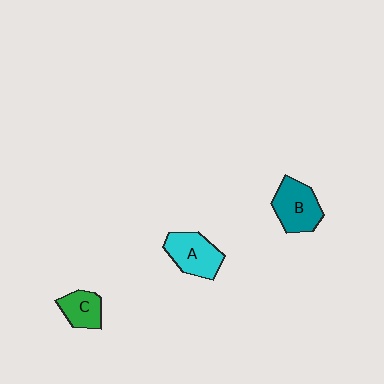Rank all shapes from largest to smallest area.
From largest to smallest: B (teal), A (cyan), C (green).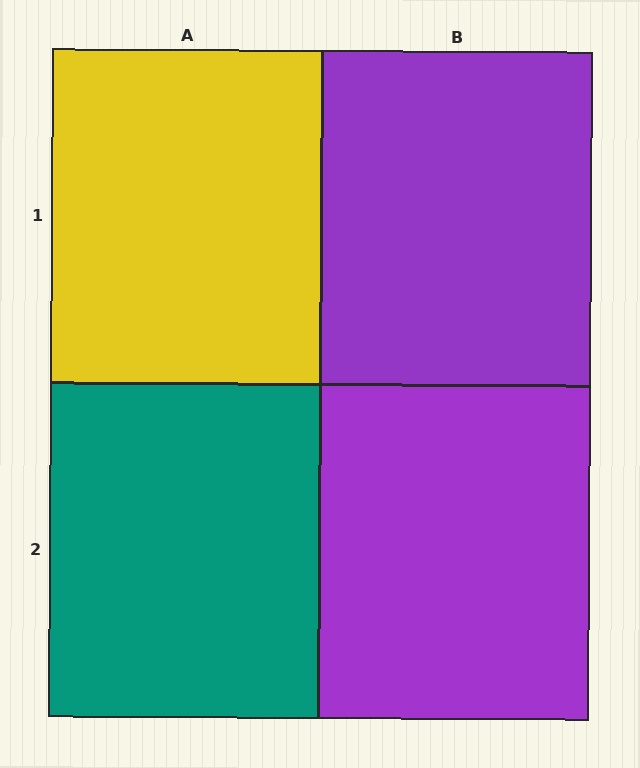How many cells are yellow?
1 cell is yellow.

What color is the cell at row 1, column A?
Yellow.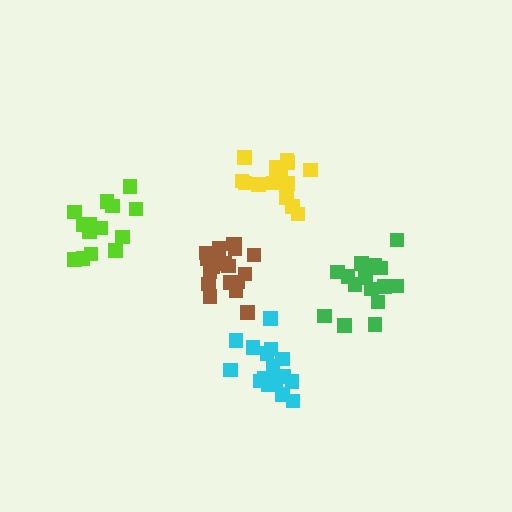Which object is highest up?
The yellow cluster is topmost.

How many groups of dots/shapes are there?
There are 5 groups.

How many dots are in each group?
Group 1: 15 dots, Group 2: 19 dots, Group 3: 18 dots, Group 4: 14 dots, Group 5: 17 dots (83 total).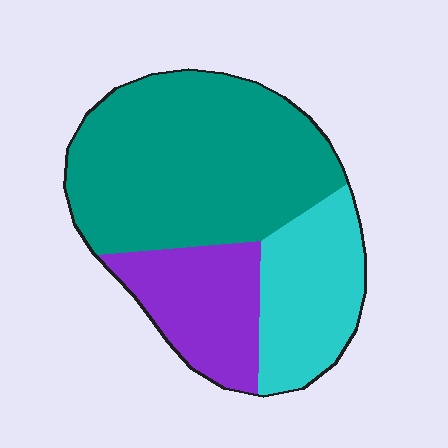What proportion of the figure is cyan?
Cyan takes up about one quarter (1/4) of the figure.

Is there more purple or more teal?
Teal.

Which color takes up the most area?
Teal, at roughly 55%.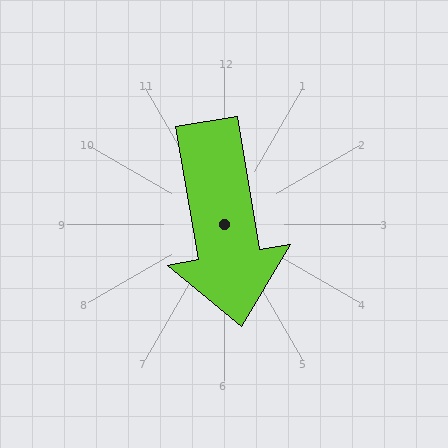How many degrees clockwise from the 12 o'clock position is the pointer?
Approximately 170 degrees.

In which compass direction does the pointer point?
South.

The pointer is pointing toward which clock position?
Roughly 6 o'clock.